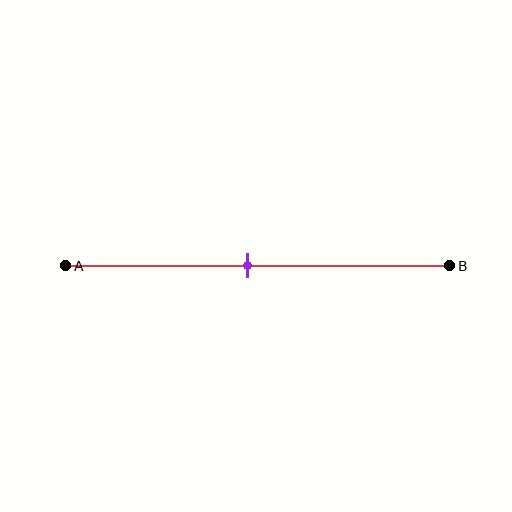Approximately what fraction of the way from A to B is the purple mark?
The purple mark is approximately 50% of the way from A to B.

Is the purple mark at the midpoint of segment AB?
Yes, the mark is approximately at the midpoint.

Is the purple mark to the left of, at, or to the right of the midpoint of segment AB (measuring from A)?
The purple mark is approximately at the midpoint of segment AB.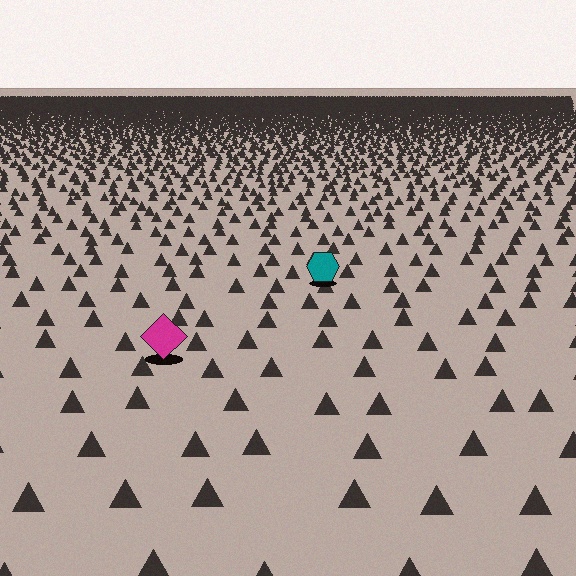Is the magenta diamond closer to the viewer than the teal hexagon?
Yes. The magenta diamond is closer — you can tell from the texture gradient: the ground texture is coarser near it.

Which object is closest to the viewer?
The magenta diamond is closest. The texture marks near it are larger and more spread out.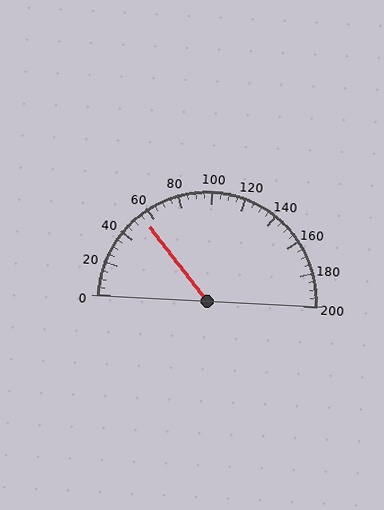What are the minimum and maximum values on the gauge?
The gauge ranges from 0 to 200.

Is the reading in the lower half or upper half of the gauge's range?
The reading is in the lower half of the range (0 to 200).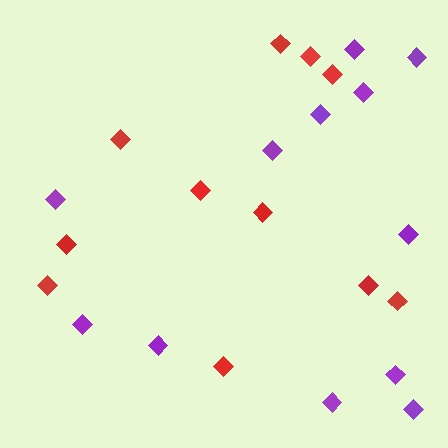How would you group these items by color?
There are 2 groups: one group of red diamonds (11) and one group of purple diamonds (12).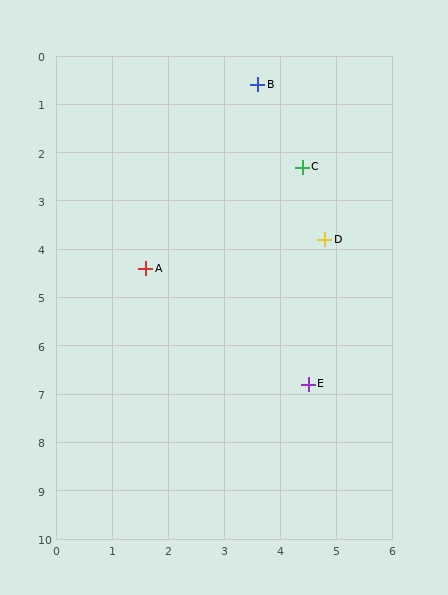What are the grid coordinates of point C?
Point C is at approximately (4.4, 2.3).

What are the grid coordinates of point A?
Point A is at approximately (1.6, 4.4).